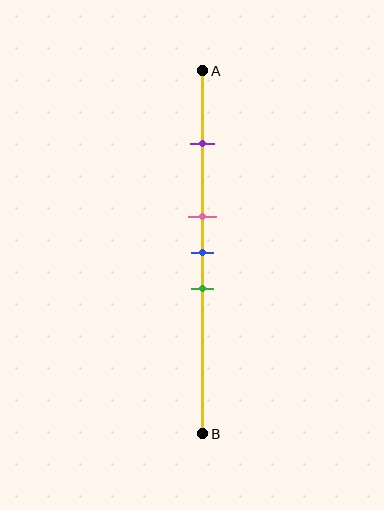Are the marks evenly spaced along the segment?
No, the marks are not evenly spaced.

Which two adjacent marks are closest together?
The pink and blue marks are the closest adjacent pair.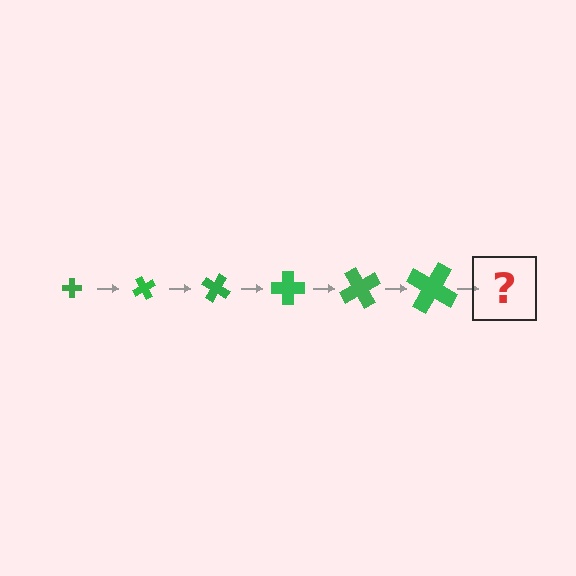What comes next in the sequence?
The next element should be a cross, larger than the previous one and rotated 360 degrees from the start.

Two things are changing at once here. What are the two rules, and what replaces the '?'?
The two rules are that the cross grows larger each step and it rotates 60 degrees each step. The '?' should be a cross, larger than the previous one and rotated 360 degrees from the start.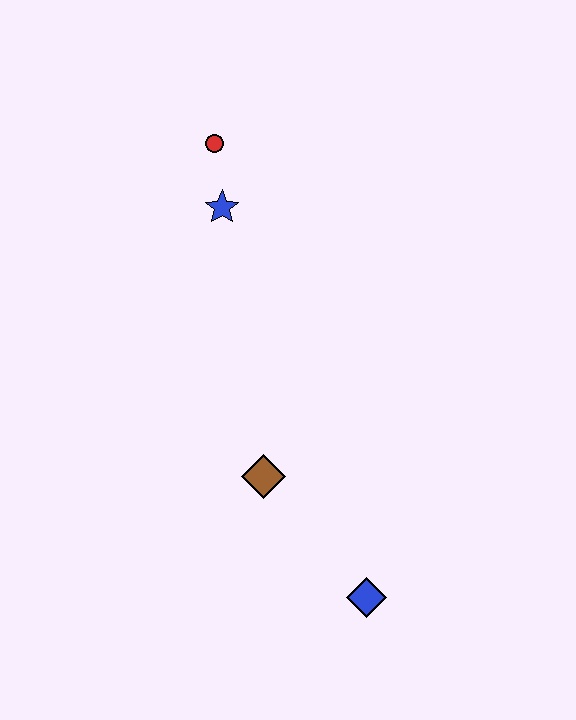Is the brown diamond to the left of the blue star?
No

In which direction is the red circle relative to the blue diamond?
The red circle is above the blue diamond.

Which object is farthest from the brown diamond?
The red circle is farthest from the brown diamond.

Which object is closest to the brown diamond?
The blue diamond is closest to the brown diamond.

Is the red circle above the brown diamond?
Yes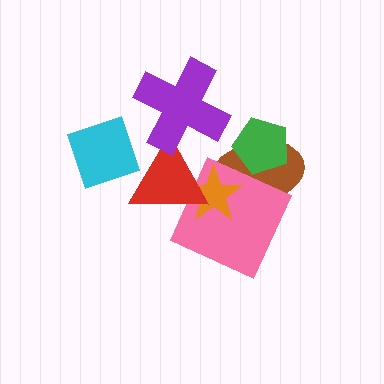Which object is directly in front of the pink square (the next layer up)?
The orange star is directly in front of the pink square.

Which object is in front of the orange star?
The red triangle is in front of the orange star.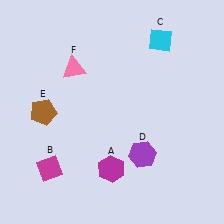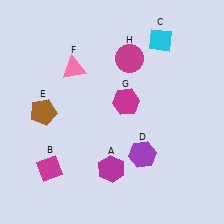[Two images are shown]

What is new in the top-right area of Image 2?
A magenta hexagon (G) was added in the top-right area of Image 2.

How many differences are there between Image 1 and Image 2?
There are 2 differences between the two images.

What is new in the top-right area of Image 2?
A magenta circle (H) was added in the top-right area of Image 2.